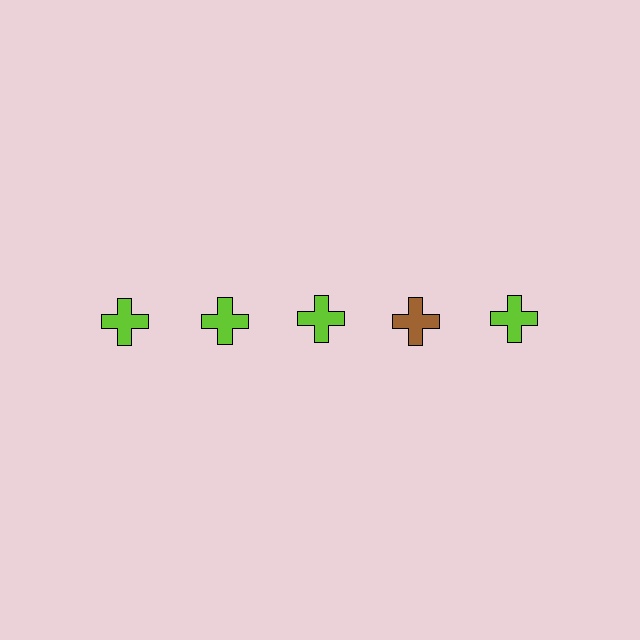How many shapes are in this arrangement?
There are 5 shapes arranged in a grid pattern.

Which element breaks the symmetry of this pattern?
The brown cross in the top row, second from right column breaks the symmetry. All other shapes are lime crosses.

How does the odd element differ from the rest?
It has a different color: brown instead of lime.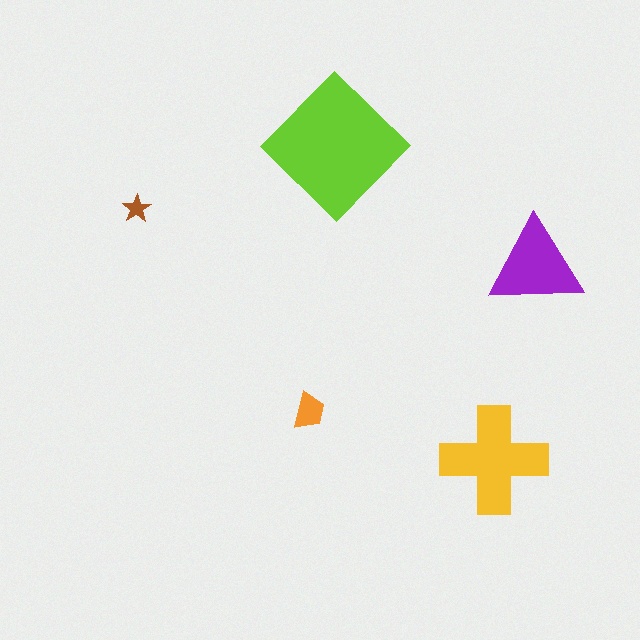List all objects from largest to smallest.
The lime diamond, the yellow cross, the purple triangle, the orange trapezoid, the brown star.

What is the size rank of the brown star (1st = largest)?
5th.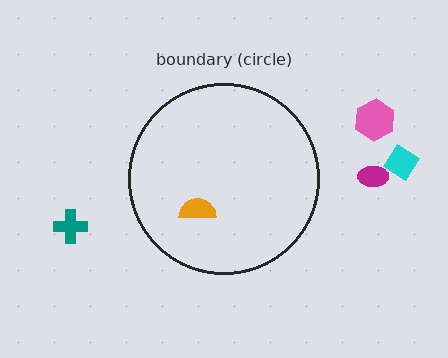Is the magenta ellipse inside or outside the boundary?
Outside.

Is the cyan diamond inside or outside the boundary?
Outside.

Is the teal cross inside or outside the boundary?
Outside.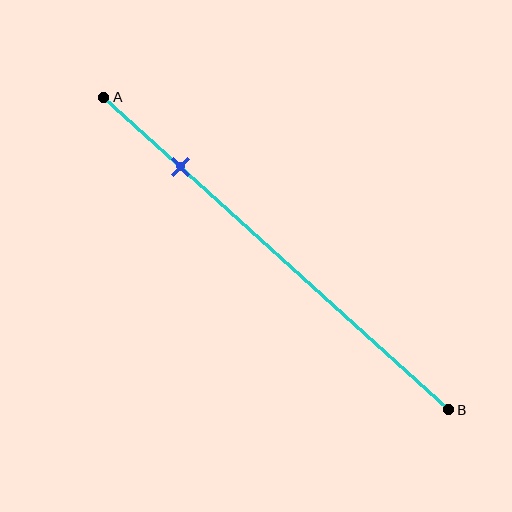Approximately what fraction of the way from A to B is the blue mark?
The blue mark is approximately 20% of the way from A to B.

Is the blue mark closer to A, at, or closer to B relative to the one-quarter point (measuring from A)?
The blue mark is approximately at the one-quarter point of segment AB.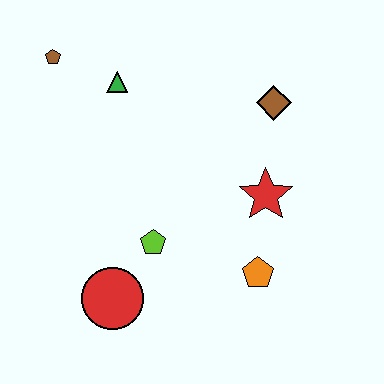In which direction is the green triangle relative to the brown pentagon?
The green triangle is to the right of the brown pentagon.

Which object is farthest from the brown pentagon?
The orange pentagon is farthest from the brown pentagon.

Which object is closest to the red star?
The orange pentagon is closest to the red star.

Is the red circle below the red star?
Yes